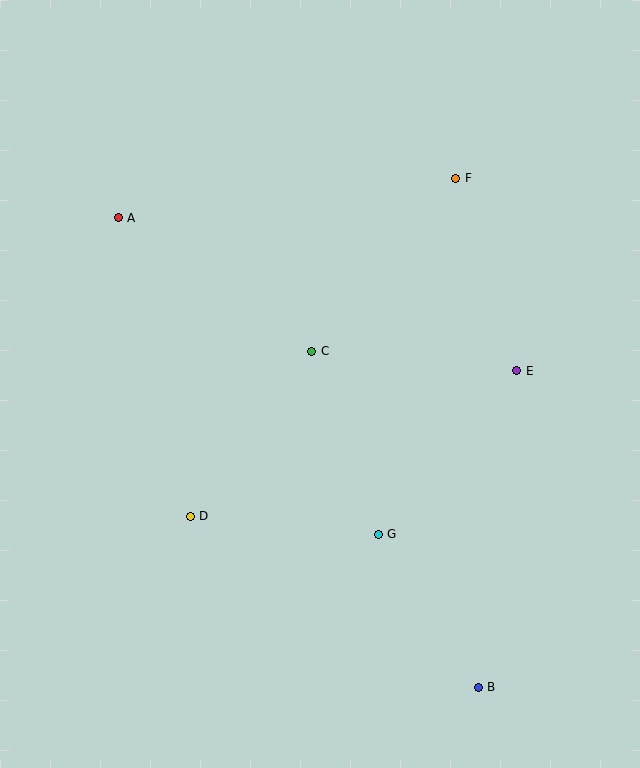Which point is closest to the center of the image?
Point C at (312, 351) is closest to the center.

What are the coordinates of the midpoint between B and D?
The midpoint between B and D is at (334, 602).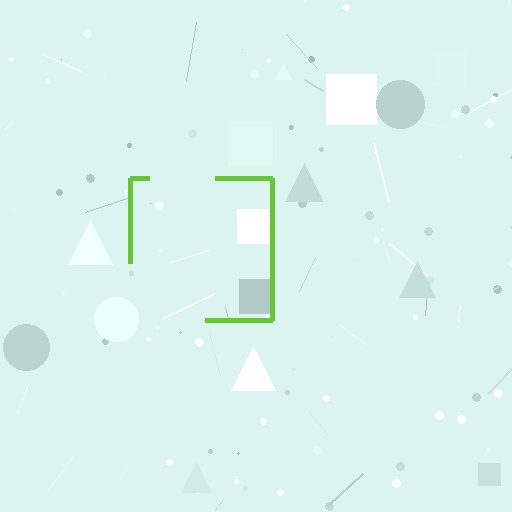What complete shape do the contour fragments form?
The contour fragments form a square.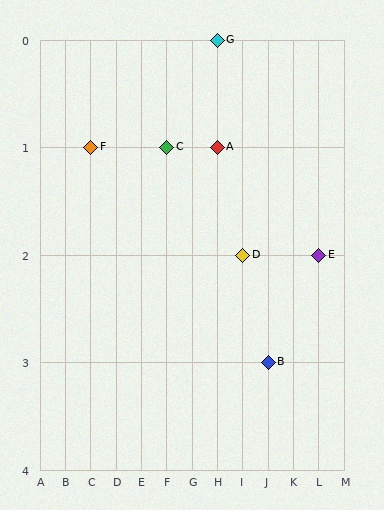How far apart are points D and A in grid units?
Points D and A are 1 column and 1 row apart (about 1.4 grid units diagonally).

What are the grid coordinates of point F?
Point F is at grid coordinates (C, 1).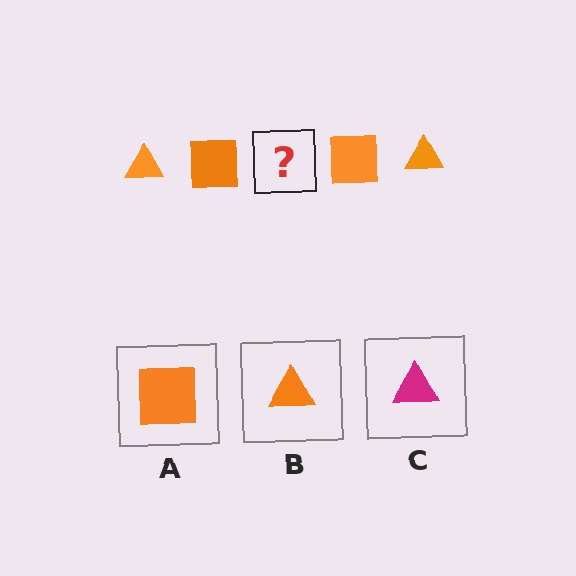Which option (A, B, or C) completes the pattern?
B.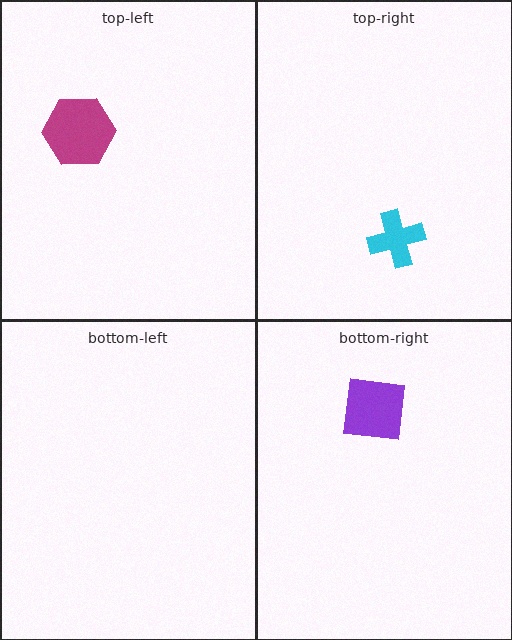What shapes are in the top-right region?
The cyan cross.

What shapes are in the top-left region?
The magenta hexagon.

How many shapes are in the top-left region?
1.